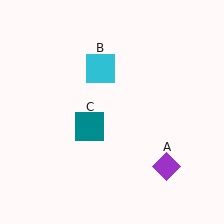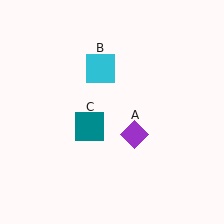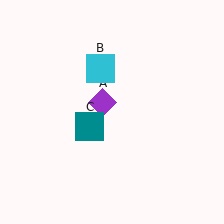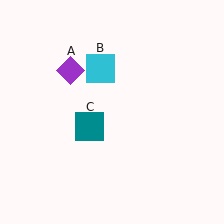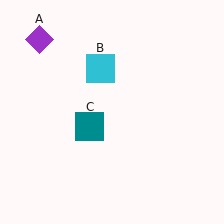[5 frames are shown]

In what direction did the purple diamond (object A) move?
The purple diamond (object A) moved up and to the left.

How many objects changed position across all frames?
1 object changed position: purple diamond (object A).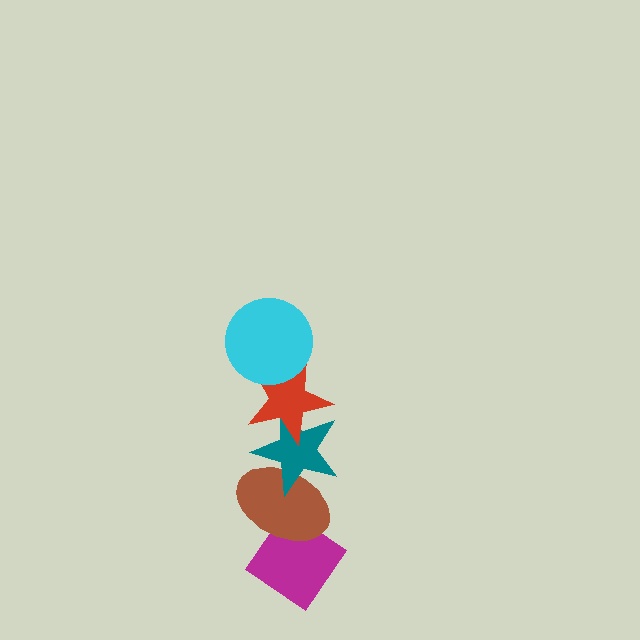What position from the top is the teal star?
The teal star is 3rd from the top.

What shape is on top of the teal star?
The red star is on top of the teal star.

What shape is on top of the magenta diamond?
The brown ellipse is on top of the magenta diamond.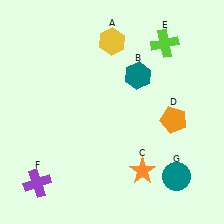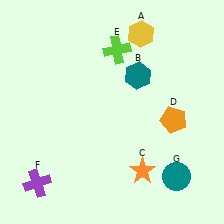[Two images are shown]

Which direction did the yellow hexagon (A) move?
The yellow hexagon (A) moved right.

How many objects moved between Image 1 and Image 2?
2 objects moved between the two images.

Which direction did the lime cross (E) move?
The lime cross (E) moved left.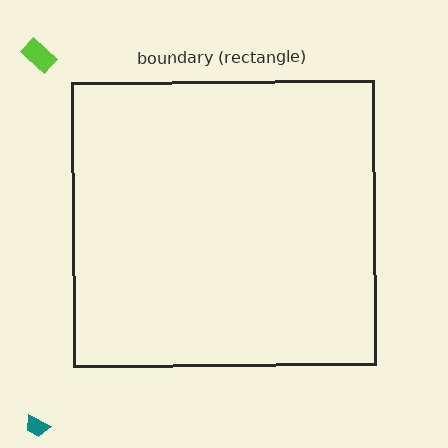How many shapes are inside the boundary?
0 inside, 2 outside.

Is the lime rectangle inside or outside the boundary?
Outside.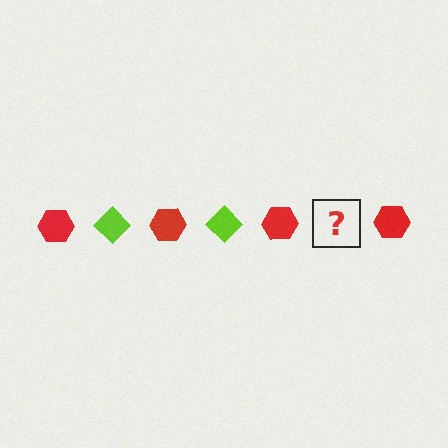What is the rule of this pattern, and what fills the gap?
The rule is that the pattern alternates between red hexagon and lime diamond. The gap should be filled with a lime diamond.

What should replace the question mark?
The question mark should be replaced with a lime diamond.